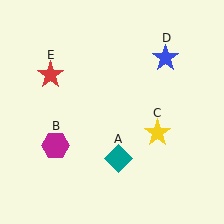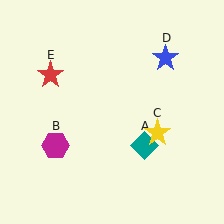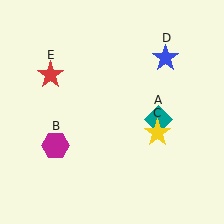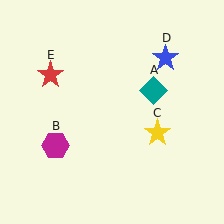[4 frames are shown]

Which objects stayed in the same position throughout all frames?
Magenta hexagon (object B) and yellow star (object C) and blue star (object D) and red star (object E) remained stationary.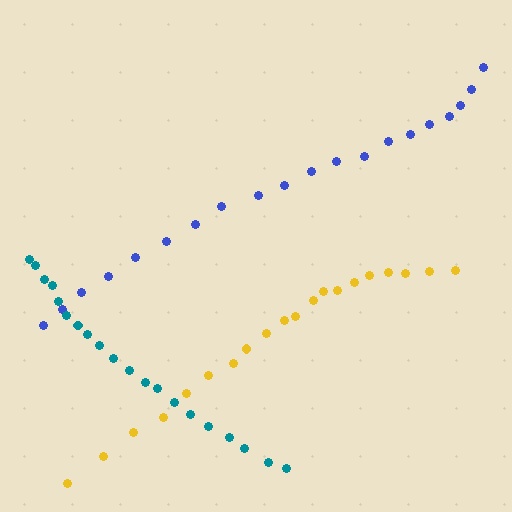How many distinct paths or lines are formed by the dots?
There are 3 distinct paths.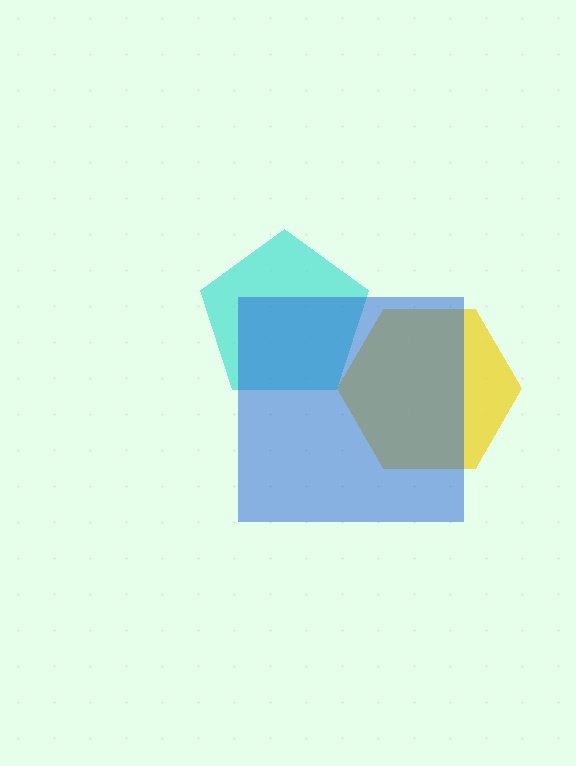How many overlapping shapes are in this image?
There are 3 overlapping shapes in the image.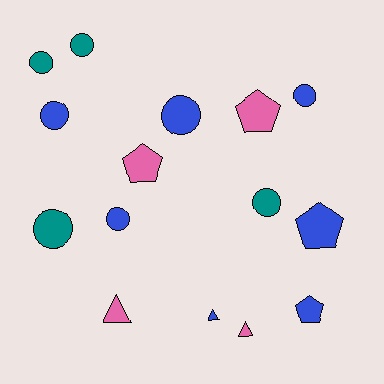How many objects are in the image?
There are 15 objects.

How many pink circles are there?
There are no pink circles.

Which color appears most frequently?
Blue, with 7 objects.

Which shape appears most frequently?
Circle, with 8 objects.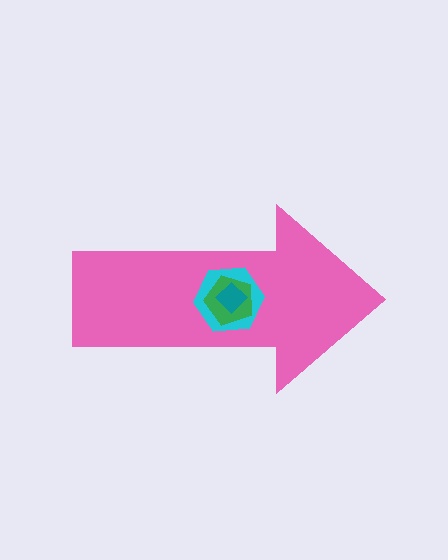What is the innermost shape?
The teal diamond.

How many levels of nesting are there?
4.